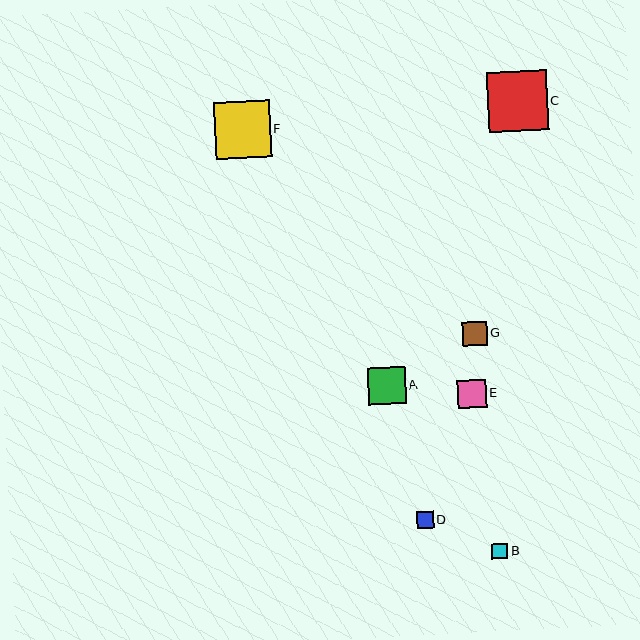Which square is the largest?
Square C is the largest with a size of approximately 60 pixels.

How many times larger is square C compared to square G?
Square C is approximately 2.5 times the size of square G.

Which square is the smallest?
Square B is the smallest with a size of approximately 16 pixels.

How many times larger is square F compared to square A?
Square F is approximately 1.5 times the size of square A.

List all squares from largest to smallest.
From largest to smallest: C, F, A, E, G, D, B.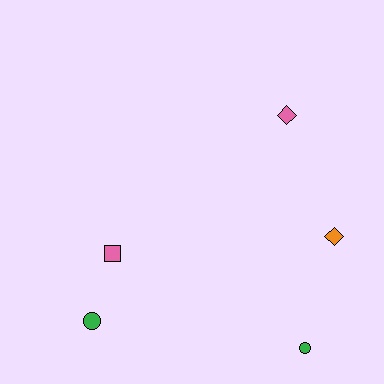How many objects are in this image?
There are 5 objects.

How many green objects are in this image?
There are 2 green objects.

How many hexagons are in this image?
There are no hexagons.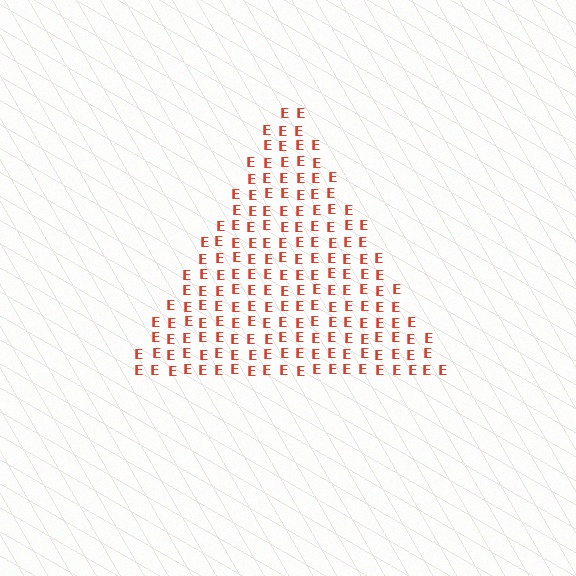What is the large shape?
The large shape is a triangle.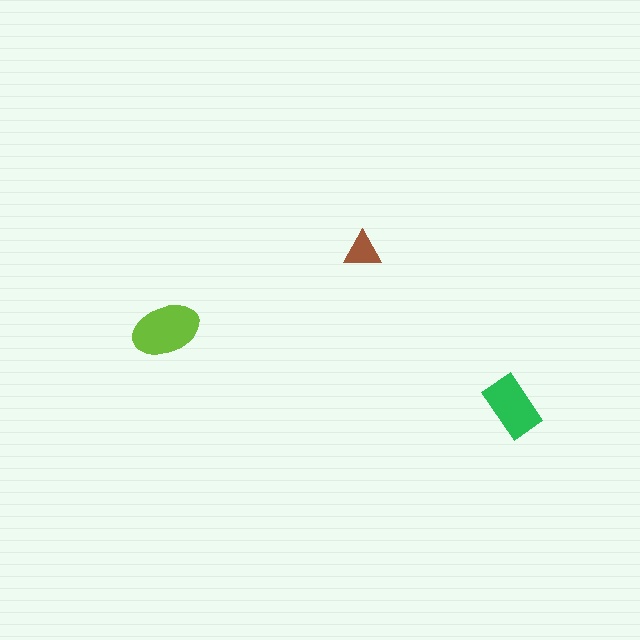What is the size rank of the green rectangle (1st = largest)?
2nd.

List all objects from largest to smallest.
The lime ellipse, the green rectangle, the brown triangle.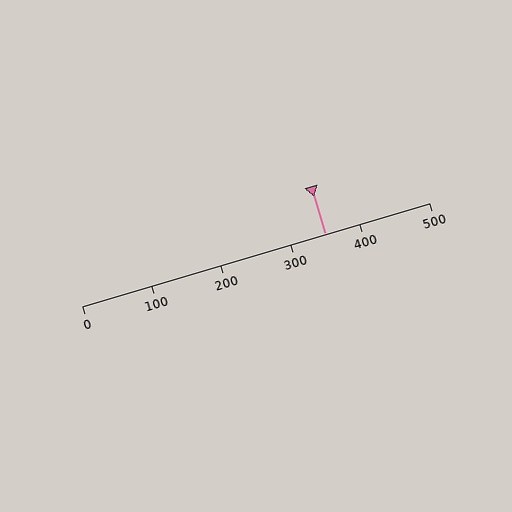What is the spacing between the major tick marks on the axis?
The major ticks are spaced 100 apart.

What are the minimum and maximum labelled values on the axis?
The axis runs from 0 to 500.